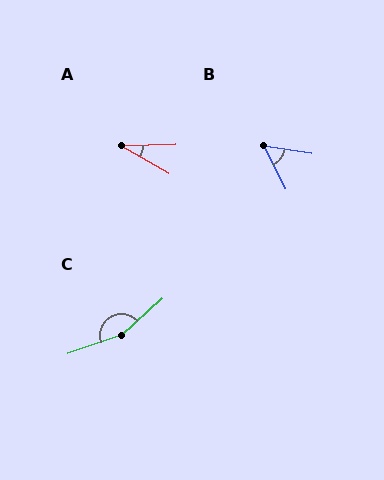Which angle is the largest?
C, at approximately 158 degrees.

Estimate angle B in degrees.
Approximately 54 degrees.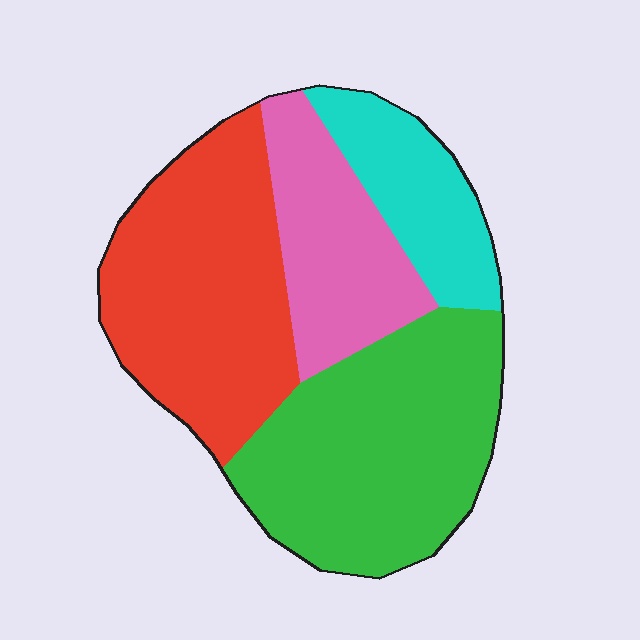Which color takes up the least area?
Cyan, at roughly 15%.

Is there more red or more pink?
Red.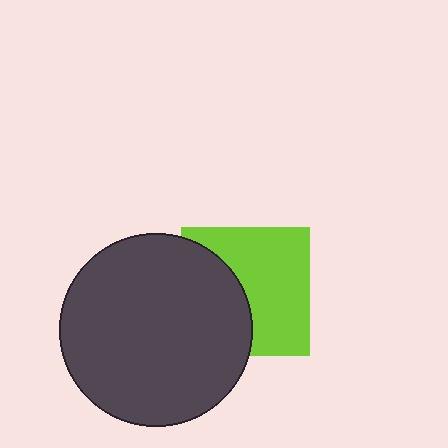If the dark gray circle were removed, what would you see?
You would see the complete lime square.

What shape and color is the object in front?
The object in front is a dark gray circle.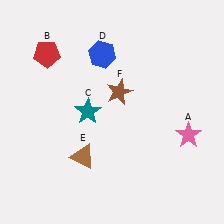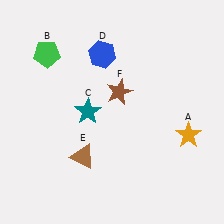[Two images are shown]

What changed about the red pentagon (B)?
In Image 1, B is red. In Image 2, it changed to green.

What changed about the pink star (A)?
In Image 1, A is pink. In Image 2, it changed to orange.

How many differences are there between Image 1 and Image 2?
There are 2 differences between the two images.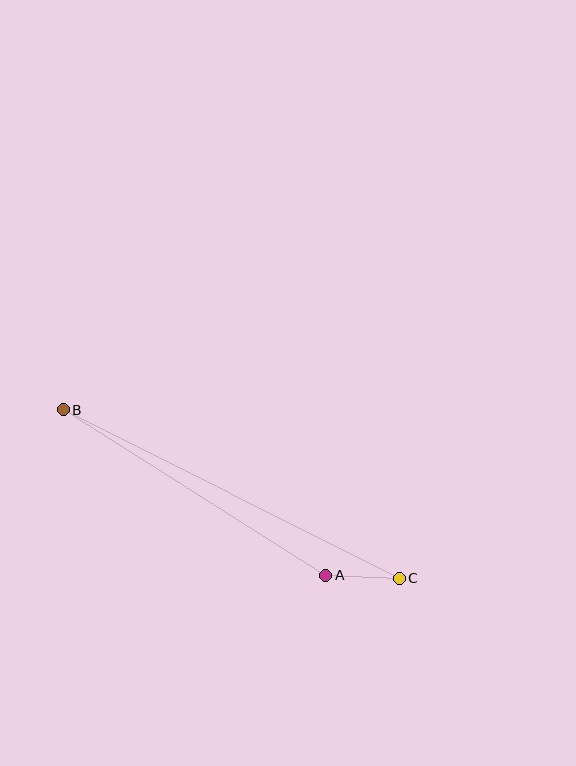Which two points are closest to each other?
Points A and C are closest to each other.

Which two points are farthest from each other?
Points B and C are farthest from each other.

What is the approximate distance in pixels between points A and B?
The distance between A and B is approximately 311 pixels.